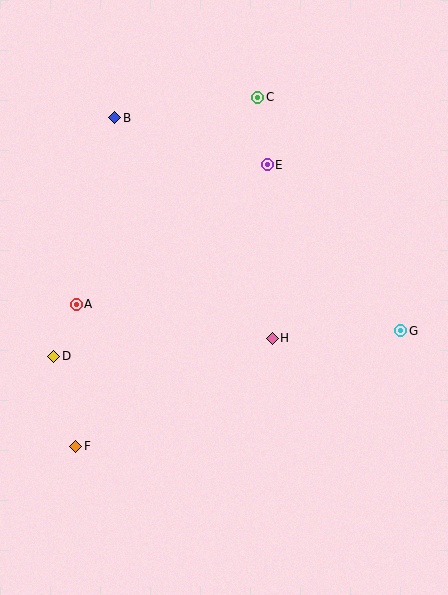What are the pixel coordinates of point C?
Point C is at (258, 97).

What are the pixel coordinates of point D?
Point D is at (54, 356).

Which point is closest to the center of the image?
Point H at (272, 338) is closest to the center.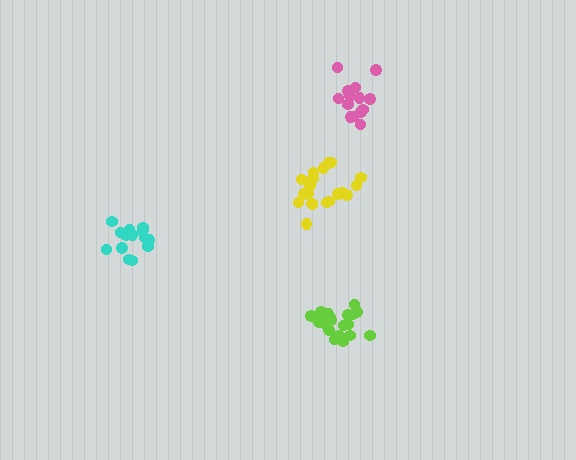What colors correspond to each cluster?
The clusters are colored: lime, pink, cyan, yellow.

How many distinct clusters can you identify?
There are 4 distinct clusters.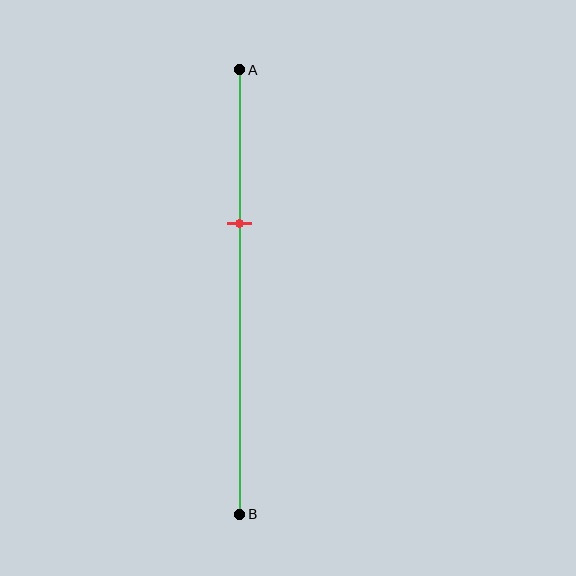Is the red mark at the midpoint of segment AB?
No, the mark is at about 35% from A, not at the 50% midpoint.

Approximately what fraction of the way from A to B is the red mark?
The red mark is approximately 35% of the way from A to B.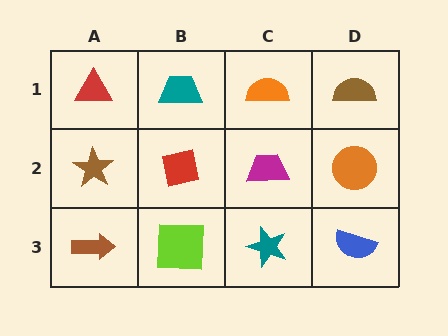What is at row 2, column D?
An orange circle.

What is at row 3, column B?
A lime square.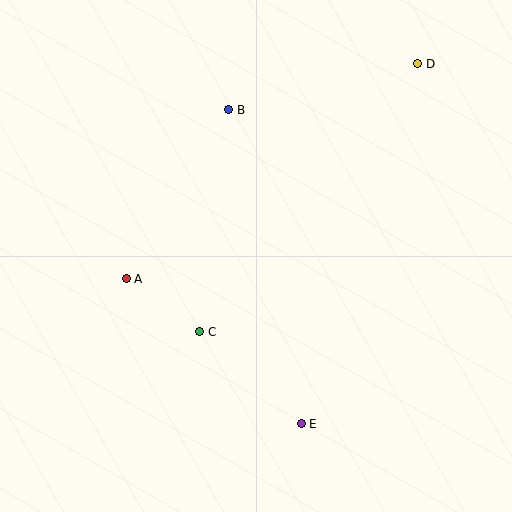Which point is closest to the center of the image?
Point C at (200, 332) is closest to the center.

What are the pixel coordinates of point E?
Point E is at (301, 424).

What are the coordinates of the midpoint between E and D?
The midpoint between E and D is at (360, 244).